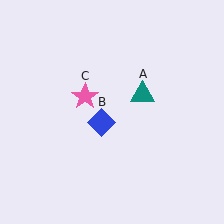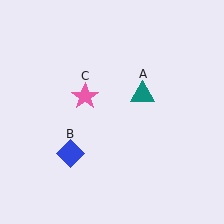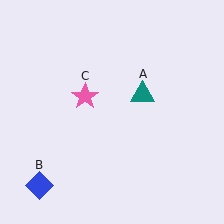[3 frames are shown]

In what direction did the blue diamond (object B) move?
The blue diamond (object B) moved down and to the left.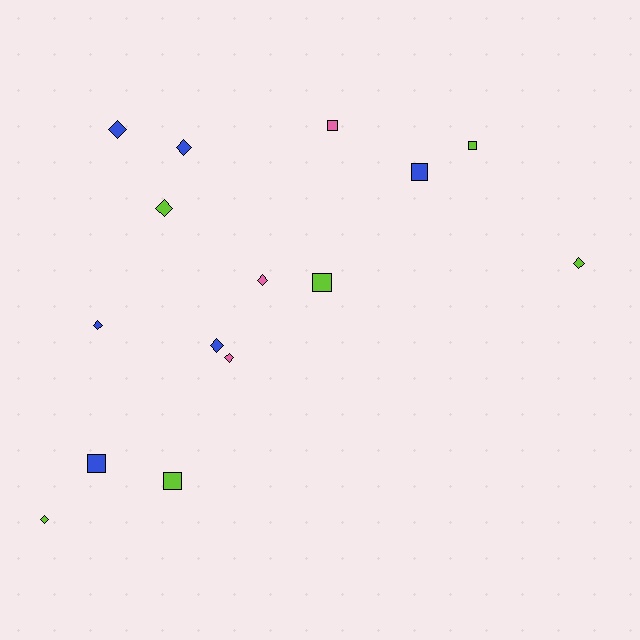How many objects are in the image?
There are 15 objects.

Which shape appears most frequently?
Diamond, with 9 objects.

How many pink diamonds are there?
There are 2 pink diamonds.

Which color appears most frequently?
Lime, with 6 objects.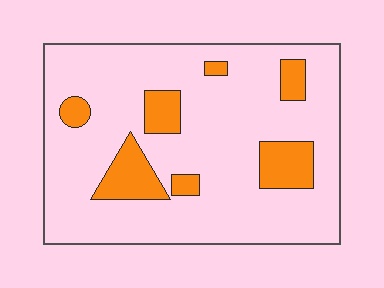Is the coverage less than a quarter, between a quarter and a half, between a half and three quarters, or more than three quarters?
Less than a quarter.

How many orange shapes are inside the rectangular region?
7.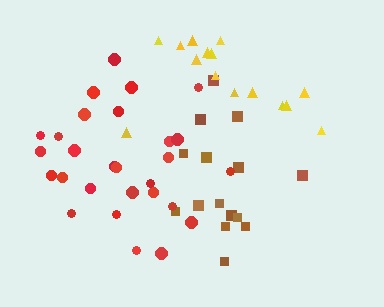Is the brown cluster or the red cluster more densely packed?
Red.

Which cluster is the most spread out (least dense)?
Yellow.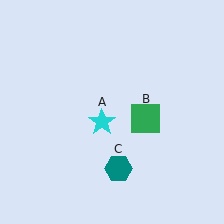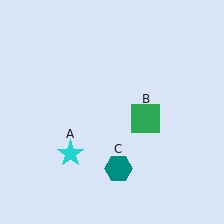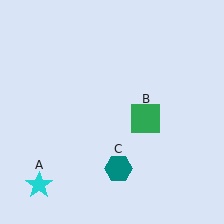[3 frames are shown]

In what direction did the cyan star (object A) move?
The cyan star (object A) moved down and to the left.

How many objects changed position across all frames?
1 object changed position: cyan star (object A).